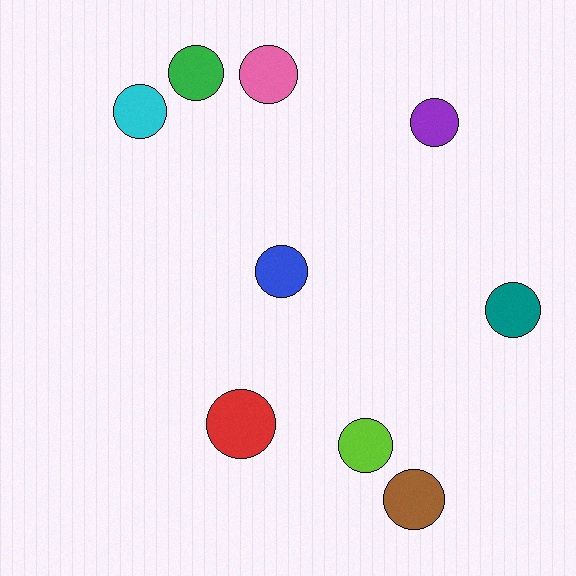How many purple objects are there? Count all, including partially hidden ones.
There is 1 purple object.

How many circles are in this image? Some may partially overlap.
There are 9 circles.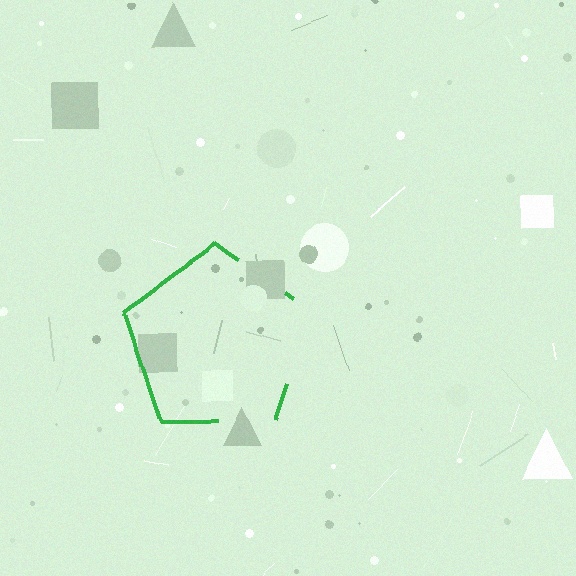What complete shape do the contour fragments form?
The contour fragments form a pentagon.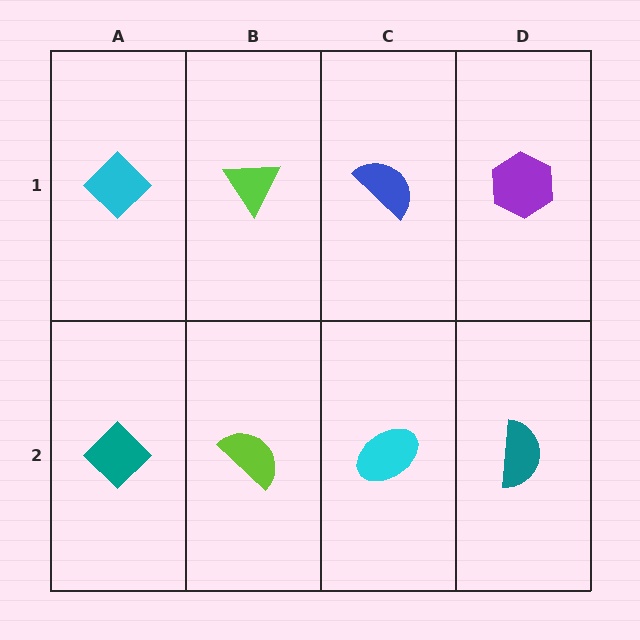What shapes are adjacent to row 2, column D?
A purple hexagon (row 1, column D), a cyan ellipse (row 2, column C).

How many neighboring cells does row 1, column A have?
2.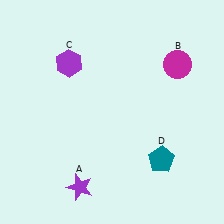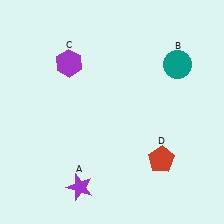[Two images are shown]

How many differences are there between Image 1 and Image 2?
There are 2 differences between the two images.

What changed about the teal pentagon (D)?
In Image 1, D is teal. In Image 2, it changed to red.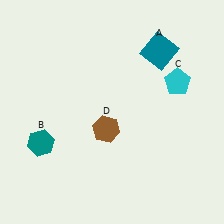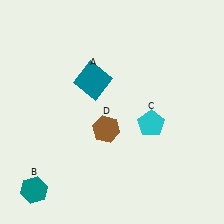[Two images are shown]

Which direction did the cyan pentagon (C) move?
The cyan pentagon (C) moved down.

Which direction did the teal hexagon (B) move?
The teal hexagon (B) moved down.